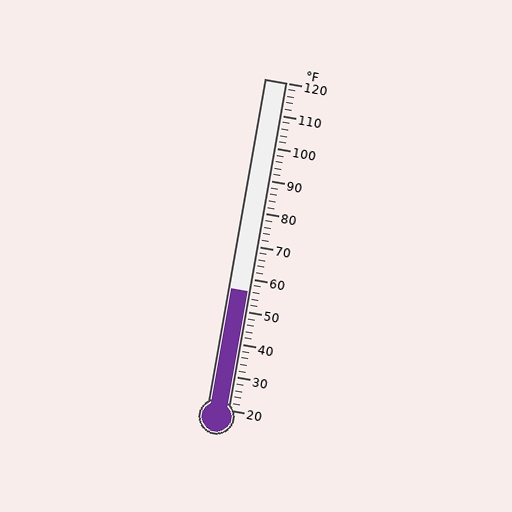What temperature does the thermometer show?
The thermometer shows approximately 56°F.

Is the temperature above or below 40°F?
The temperature is above 40°F.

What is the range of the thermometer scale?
The thermometer scale ranges from 20°F to 120°F.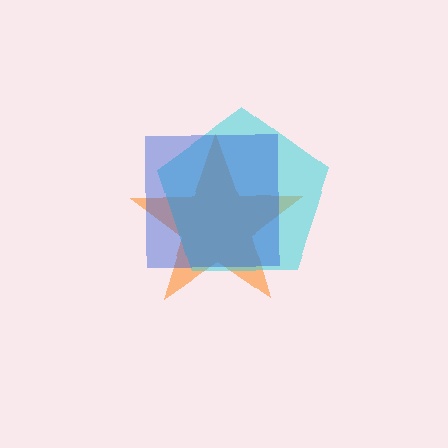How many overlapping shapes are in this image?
There are 3 overlapping shapes in the image.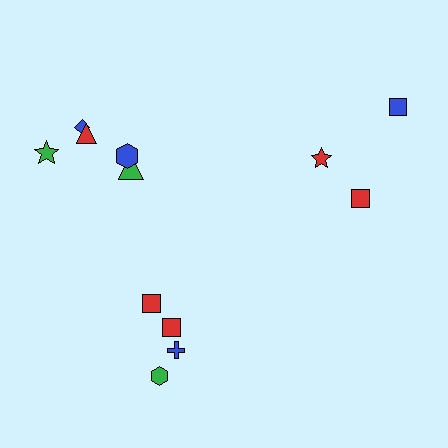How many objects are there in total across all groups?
There are 12 objects.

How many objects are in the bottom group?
There are 4 objects.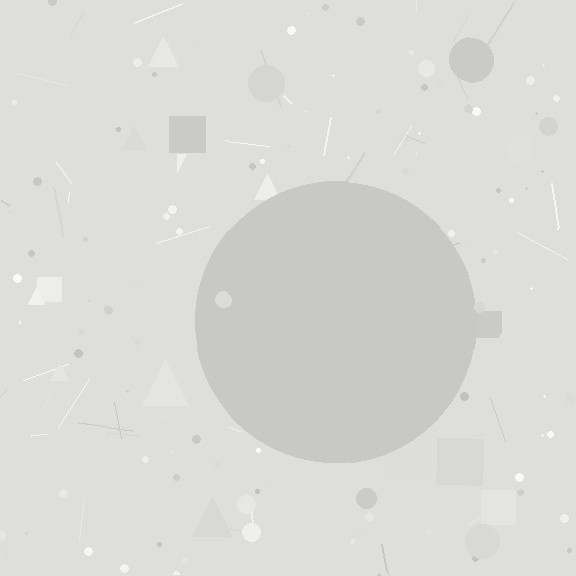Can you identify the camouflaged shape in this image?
The camouflaged shape is a circle.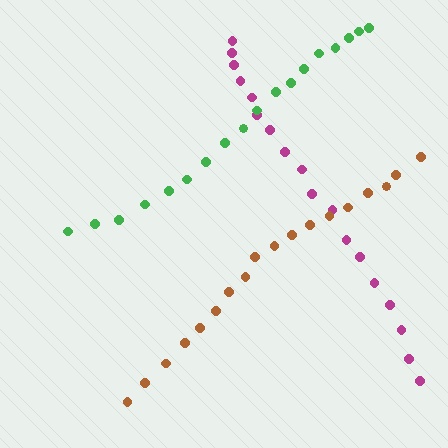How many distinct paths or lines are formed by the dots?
There are 3 distinct paths.